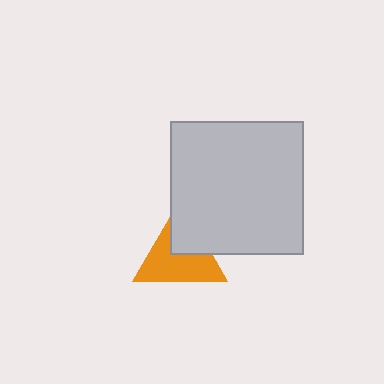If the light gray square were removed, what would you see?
You would see the complete orange triangle.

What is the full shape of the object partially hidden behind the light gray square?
The partially hidden object is an orange triangle.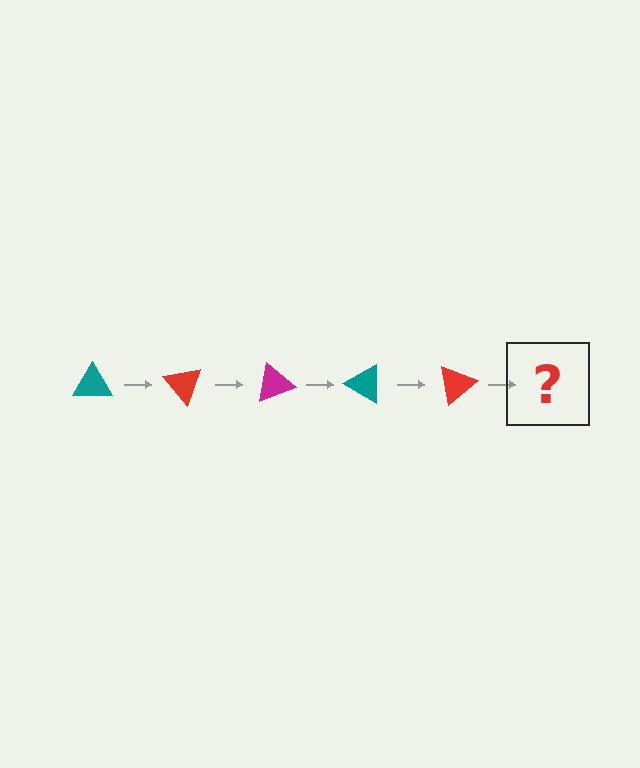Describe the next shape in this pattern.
It should be a magenta triangle, rotated 250 degrees from the start.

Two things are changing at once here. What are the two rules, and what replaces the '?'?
The two rules are that it rotates 50 degrees each step and the color cycles through teal, red, and magenta. The '?' should be a magenta triangle, rotated 250 degrees from the start.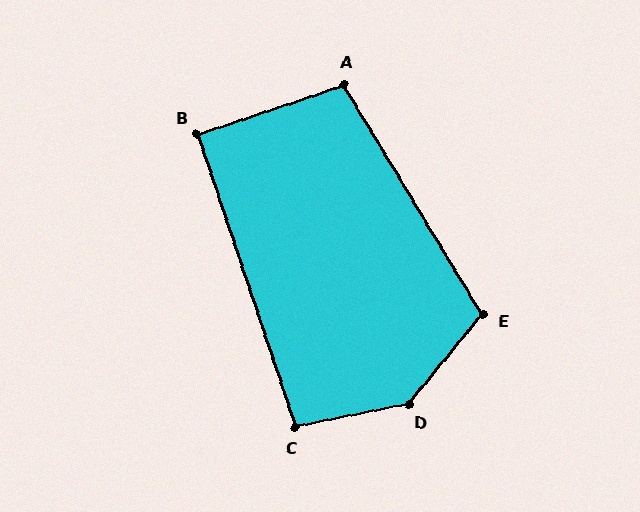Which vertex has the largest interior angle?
D, at approximately 141 degrees.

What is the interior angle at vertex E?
Approximately 109 degrees (obtuse).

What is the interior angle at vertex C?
Approximately 97 degrees (obtuse).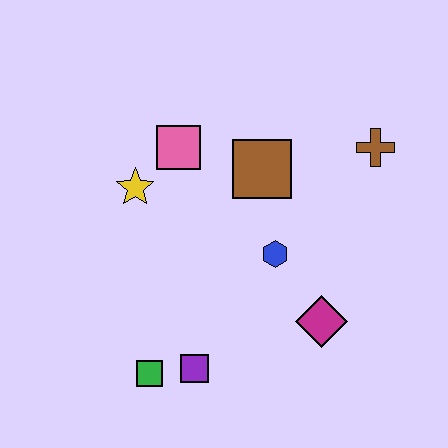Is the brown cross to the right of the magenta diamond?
Yes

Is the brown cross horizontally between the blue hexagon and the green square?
No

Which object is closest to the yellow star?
The pink square is closest to the yellow star.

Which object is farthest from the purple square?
The brown cross is farthest from the purple square.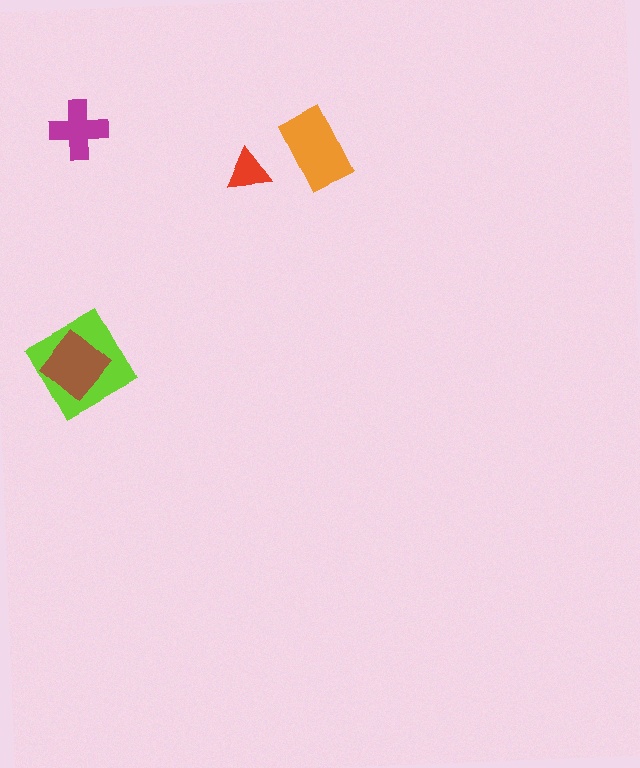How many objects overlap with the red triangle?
0 objects overlap with the red triangle.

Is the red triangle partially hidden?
No, no other shape covers it.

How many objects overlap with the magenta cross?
0 objects overlap with the magenta cross.